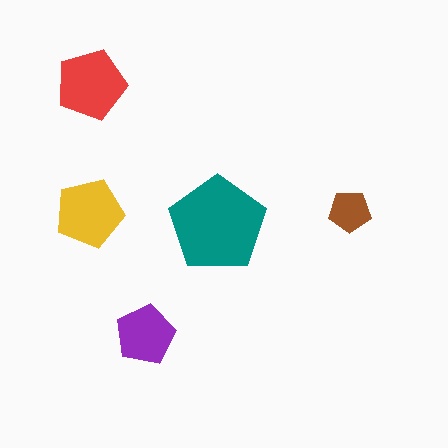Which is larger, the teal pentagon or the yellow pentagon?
The teal one.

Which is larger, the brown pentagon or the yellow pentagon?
The yellow one.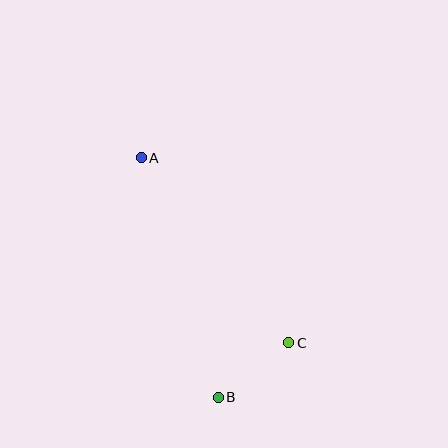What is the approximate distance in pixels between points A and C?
The distance between A and C is approximately 236 pixels.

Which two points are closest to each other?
Points B and C are closest to each other.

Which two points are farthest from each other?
Points A and B are farthest from each other.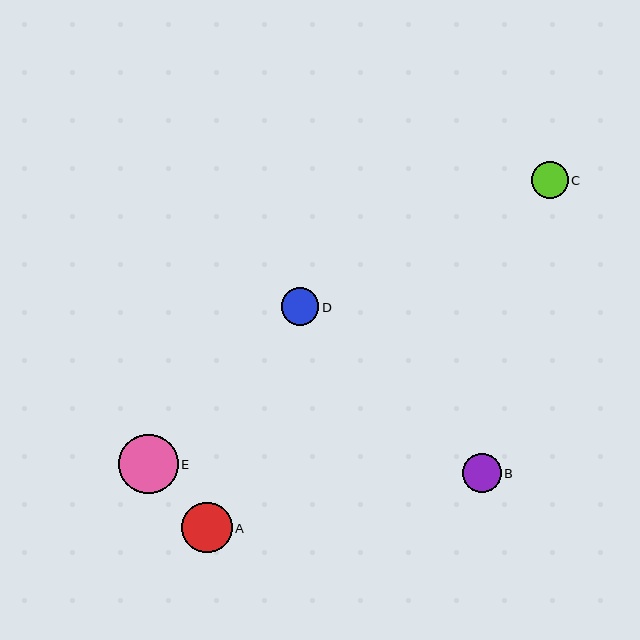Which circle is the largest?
Circle E is the largest with a size of approximately 59 pixels.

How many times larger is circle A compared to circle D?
Circle A is approximately 1.4 times the size of circle D.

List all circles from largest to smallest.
From largest to smallest: E, A, B, D, C.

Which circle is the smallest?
Circle C is the smallest with a size of approximately 37 pixels.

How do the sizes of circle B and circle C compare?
Circle B and circle C are approximately the same size.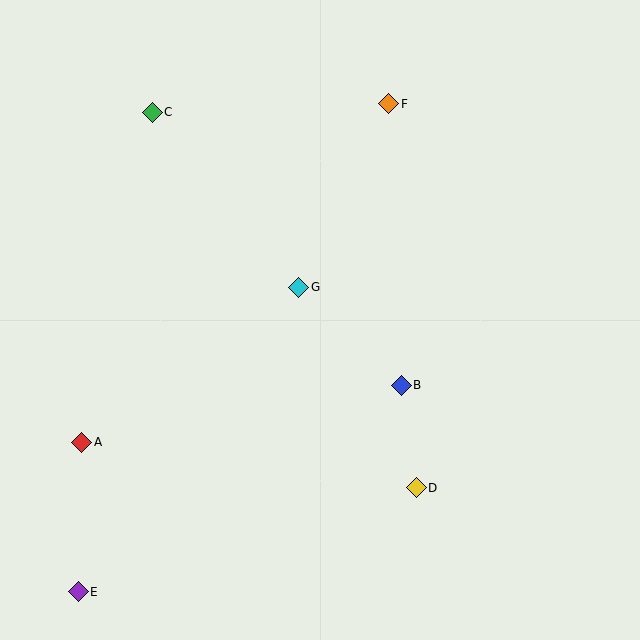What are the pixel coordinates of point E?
Point E is at (78, 592).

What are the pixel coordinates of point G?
Point G is at (299, 287).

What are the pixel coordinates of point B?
Point B is at (401, 385).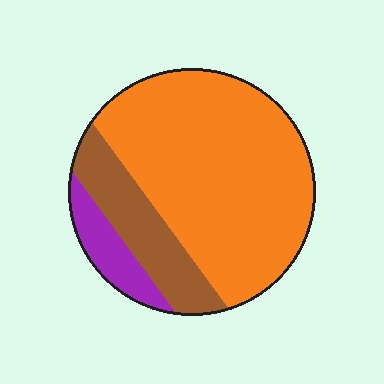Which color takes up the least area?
Purple, at roughly 10%.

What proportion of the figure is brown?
Brown takes up about one fifth (1/5) of the figure.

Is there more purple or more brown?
Brown.